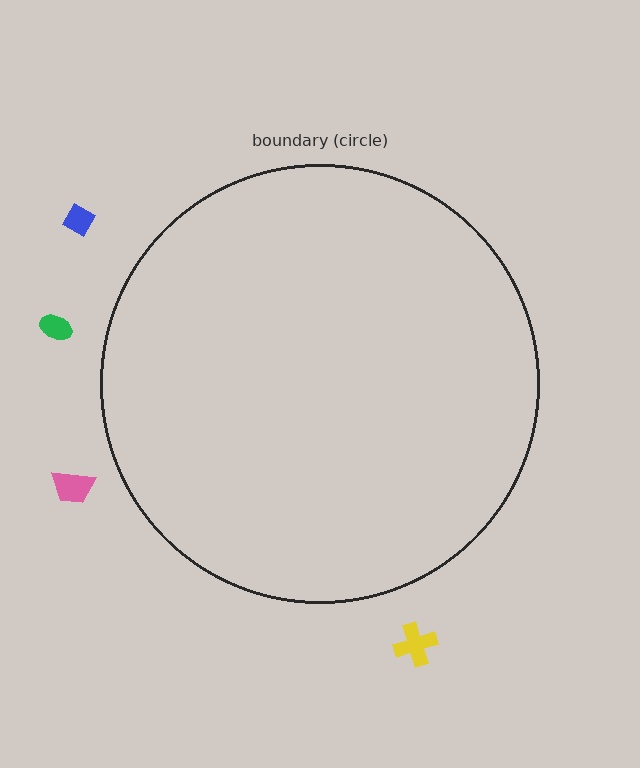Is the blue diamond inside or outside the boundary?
Outside.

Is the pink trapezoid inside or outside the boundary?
Outside.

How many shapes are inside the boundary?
0 inside, 4 outside.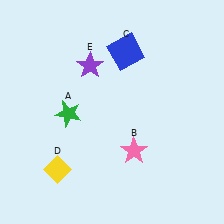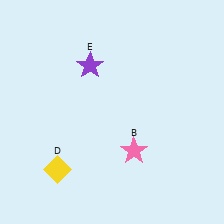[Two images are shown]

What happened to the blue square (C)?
The blue square (C) was removed in Image 2. It was in the top-right area of Image 1.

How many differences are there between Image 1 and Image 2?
There are 2 differences between the two images.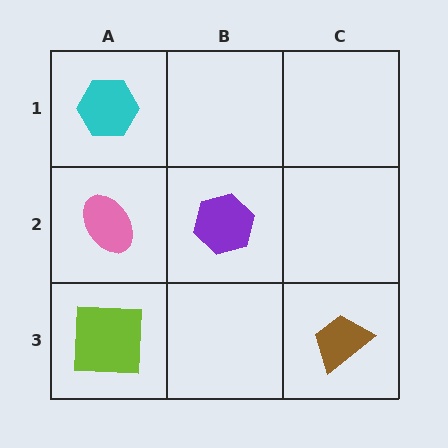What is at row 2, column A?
A pink ellipse.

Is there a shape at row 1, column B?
No, that cell is empty.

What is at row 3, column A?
A lime square.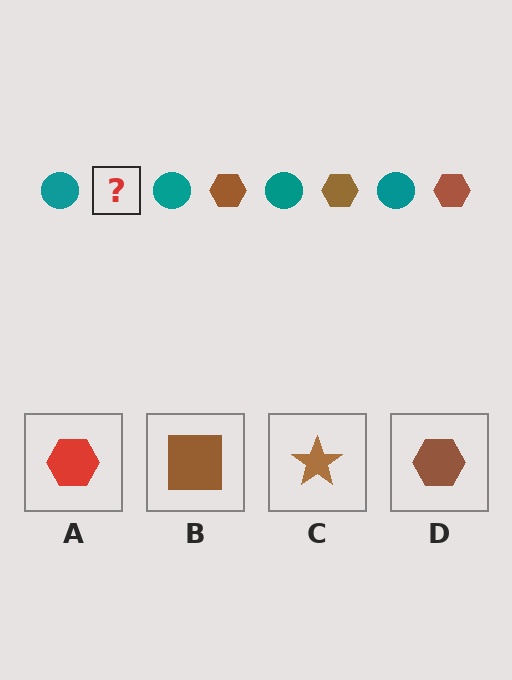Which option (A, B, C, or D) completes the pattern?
D.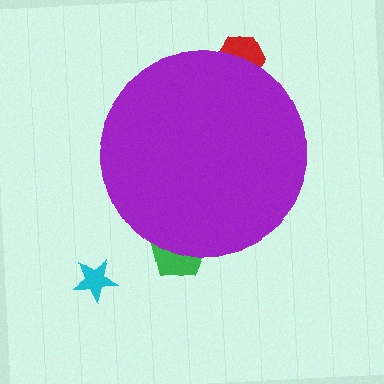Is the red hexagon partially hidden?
Yes, the red hexagon is partially hidden behind the purple circle.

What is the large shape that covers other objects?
A purple circle.